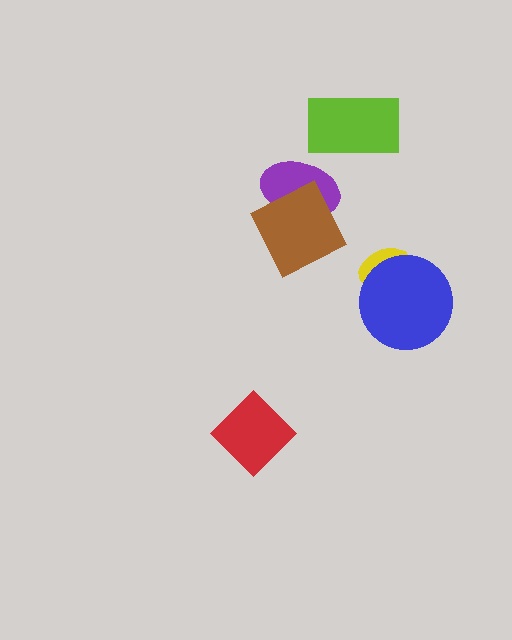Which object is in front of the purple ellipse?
The brown square is in front of the purple ellipse.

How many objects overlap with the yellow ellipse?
1 object overlaps with the yellow ellipse.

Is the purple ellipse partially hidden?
Yes, it is partially covered by another shape.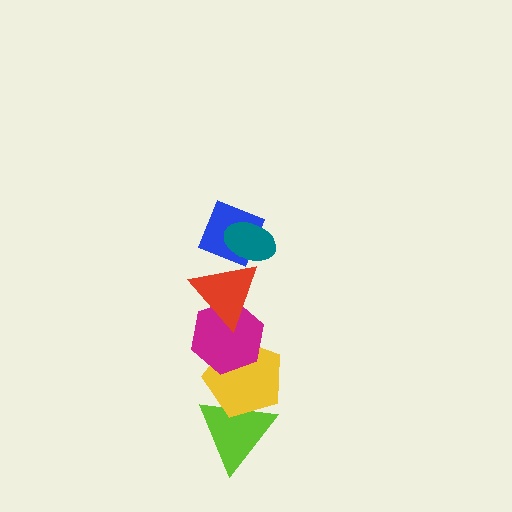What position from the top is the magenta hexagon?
The magenta hexagon is 4th from the top.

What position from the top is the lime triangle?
The lime triangle is 6th from the top.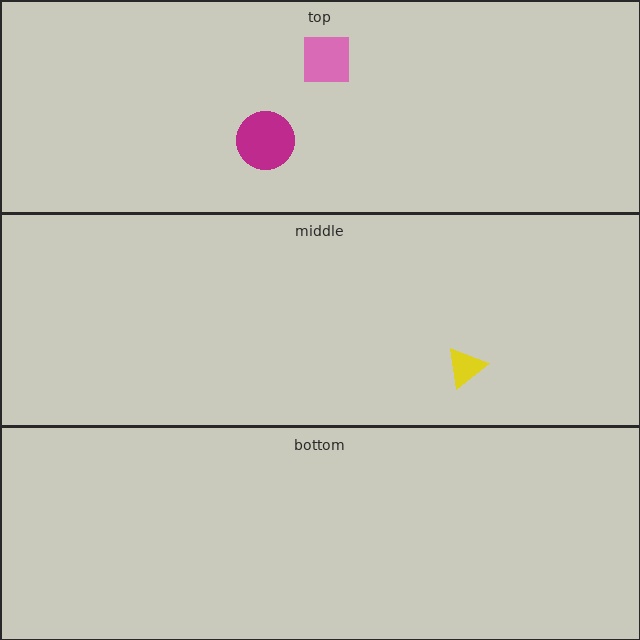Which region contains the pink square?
The top region.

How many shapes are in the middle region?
1.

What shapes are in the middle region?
The yellow triangle.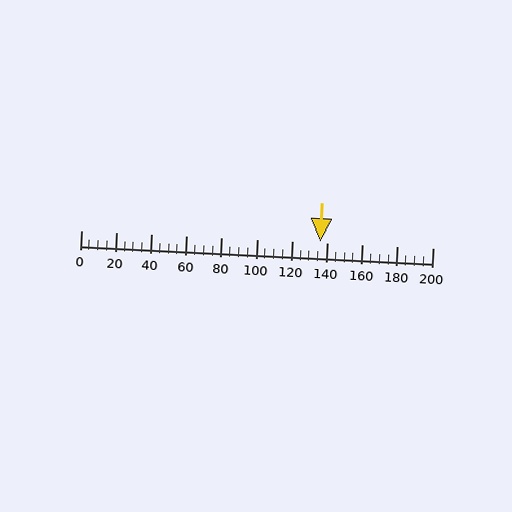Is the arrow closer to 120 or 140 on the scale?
The arrow is closer to 140.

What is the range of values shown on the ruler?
The ruler shows values from 0 to 200.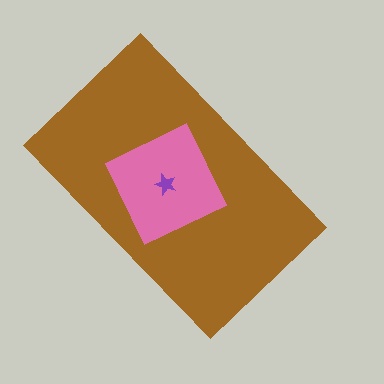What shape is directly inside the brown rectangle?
The pink square.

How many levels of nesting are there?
3.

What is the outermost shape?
The brown rectangle.